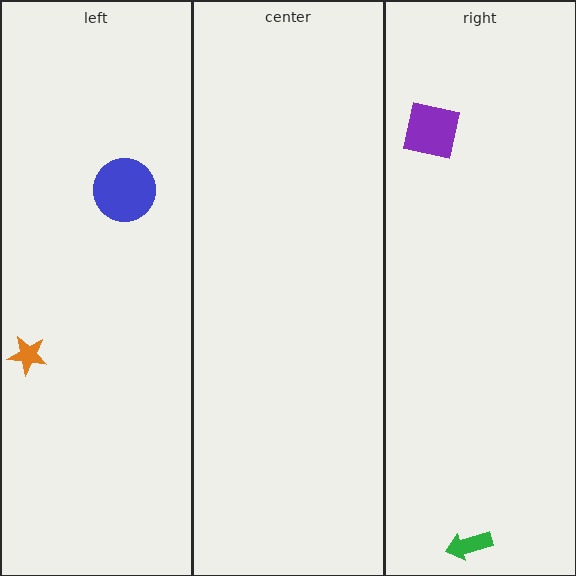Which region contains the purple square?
The right region.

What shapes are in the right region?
The purple square, the green arrow.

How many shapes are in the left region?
2.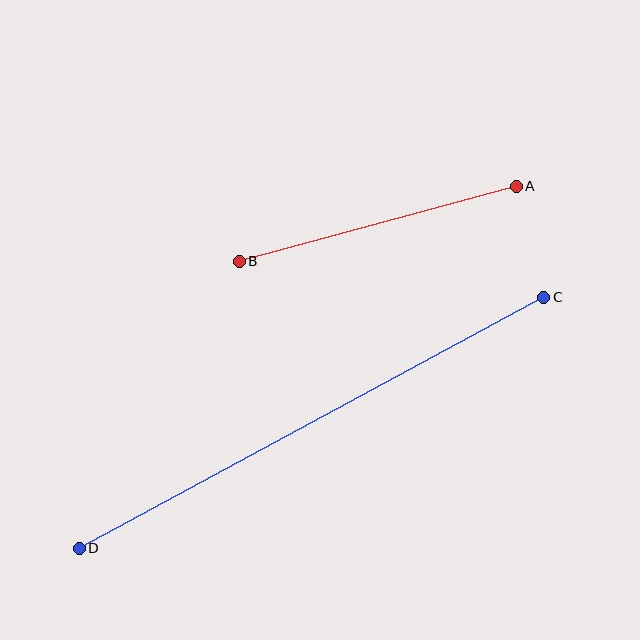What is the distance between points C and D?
The distance is approximately 528 pixels.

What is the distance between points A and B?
The distance is approximately 287 pixels.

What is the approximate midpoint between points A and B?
The midpoint is at approximately (378, 224) pixels.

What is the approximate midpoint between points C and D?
The midpoint is at approximately (311, 423) pixels.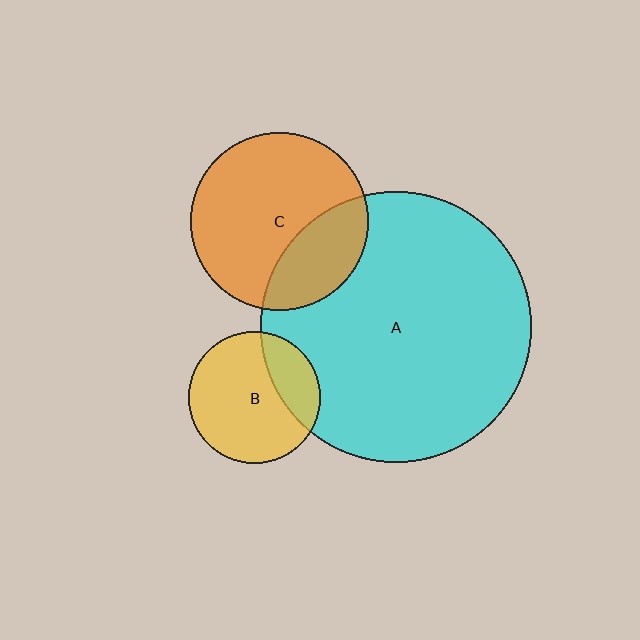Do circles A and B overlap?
Yes.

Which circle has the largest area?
Circle A (cyan).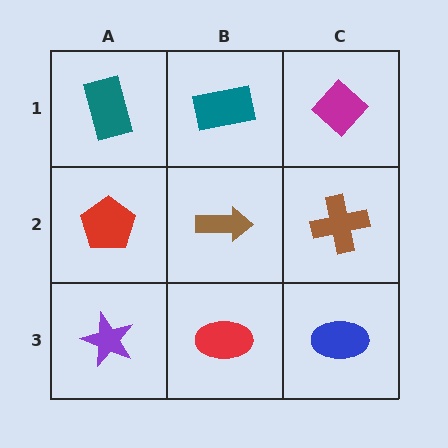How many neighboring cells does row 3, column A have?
2.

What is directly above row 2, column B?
A teal rectangle.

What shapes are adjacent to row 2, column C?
A magenta diamond (row 1, column C), a blue ellipse (row 3, column C), a brown arrow (row 2, column B).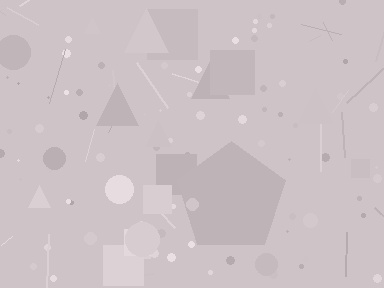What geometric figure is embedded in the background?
A pentagon is embedded in the background.